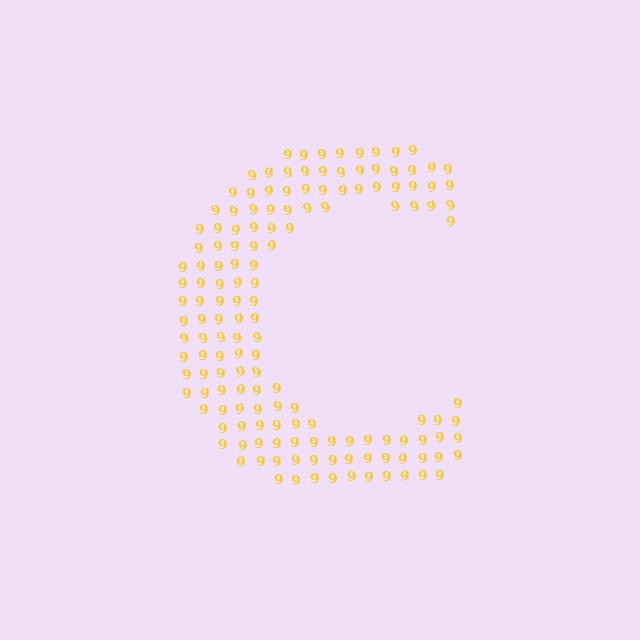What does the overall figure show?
The overall figure shows the letter C.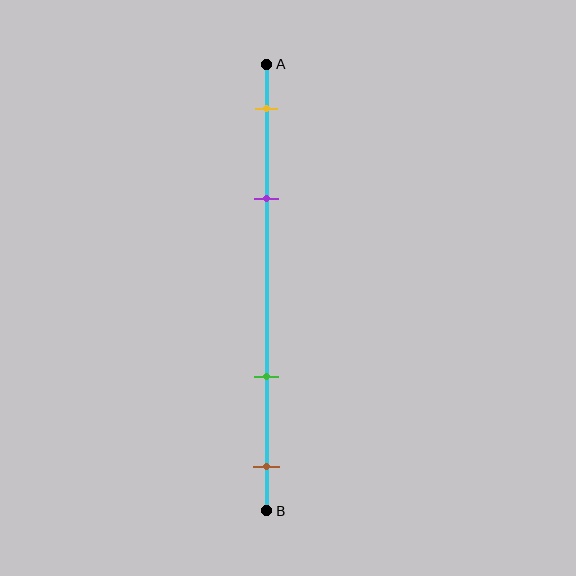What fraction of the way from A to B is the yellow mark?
The yellow mark is approximately 10% (0.1) of the way from A to B.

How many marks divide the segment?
There are 4 marks dividing the segment.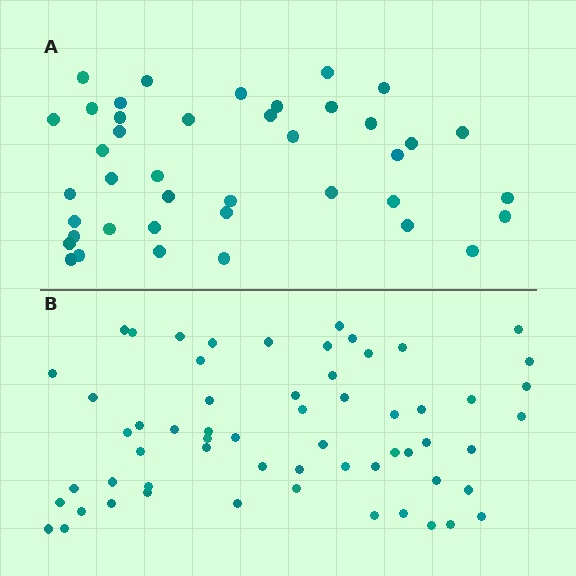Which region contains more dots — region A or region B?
Region B (the bottom region) has more dots.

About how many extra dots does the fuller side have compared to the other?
Region B has approximately 20 more dots than region A.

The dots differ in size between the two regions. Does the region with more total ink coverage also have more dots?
No. Region A has more total ink coverage because its dots are larger, but region B actually contains more individual dots. Total area can be misleading — the number of items is what matters here.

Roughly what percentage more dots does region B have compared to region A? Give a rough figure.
About 45% more.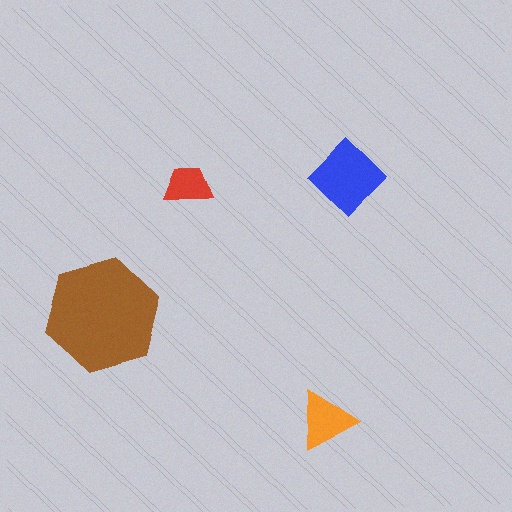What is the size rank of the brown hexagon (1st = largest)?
1st.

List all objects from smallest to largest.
The red trapezoid, the orange triangle, the blue diamond, the brown hexagon.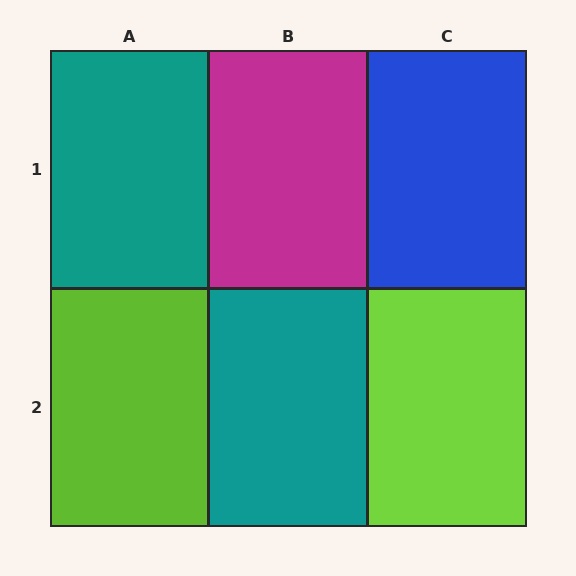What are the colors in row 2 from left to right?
Lime, teal, lime.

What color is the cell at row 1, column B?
Magenta.